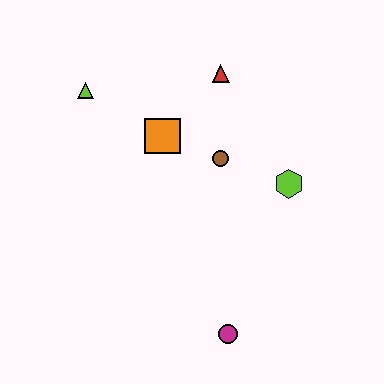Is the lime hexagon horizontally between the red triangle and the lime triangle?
No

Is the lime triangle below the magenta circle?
No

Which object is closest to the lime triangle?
The orange square is closest to the lime triangle.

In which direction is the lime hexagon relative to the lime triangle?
The lime hexagon is to the right of the lime triangle.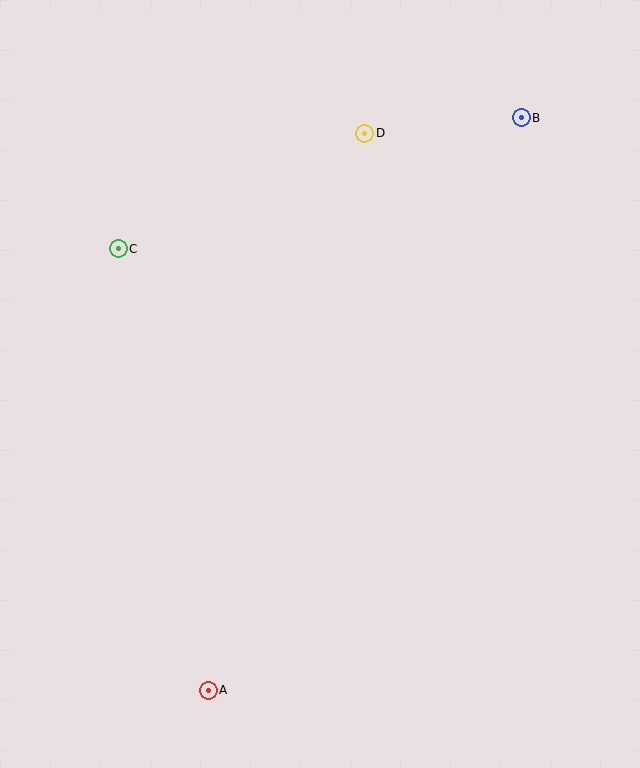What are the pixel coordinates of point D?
Point D is at (365, 133).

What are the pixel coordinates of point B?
Point B is at (521, 118).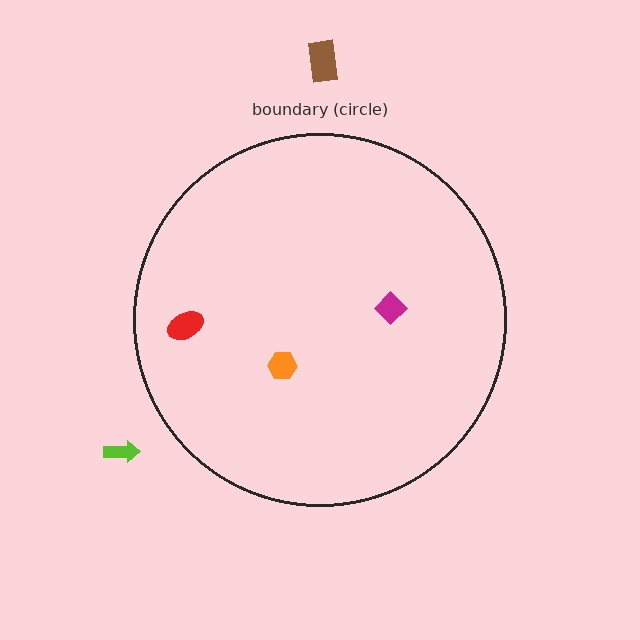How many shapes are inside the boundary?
3 inside, 2 outside.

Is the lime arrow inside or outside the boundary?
Outside.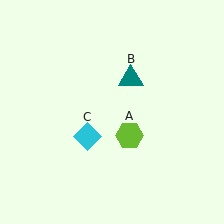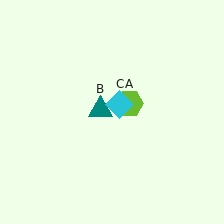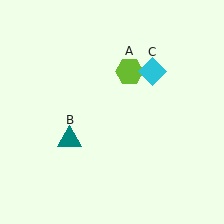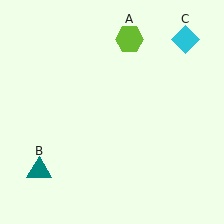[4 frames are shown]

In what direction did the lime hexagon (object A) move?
The lime hexagon (object A) moved up.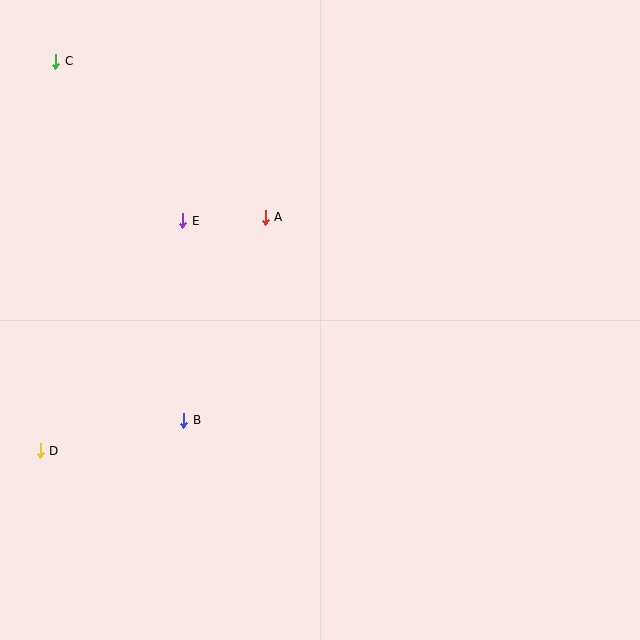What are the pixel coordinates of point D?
Point D is at (40, 451).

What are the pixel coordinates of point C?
Point C is at (56, 61).